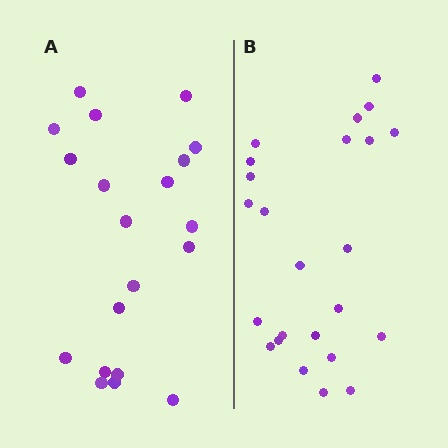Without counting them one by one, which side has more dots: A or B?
Region B (the right region) has more dots.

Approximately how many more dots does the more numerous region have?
Region B has about 4 more dots than region A.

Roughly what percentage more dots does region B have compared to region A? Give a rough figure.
About 20% more.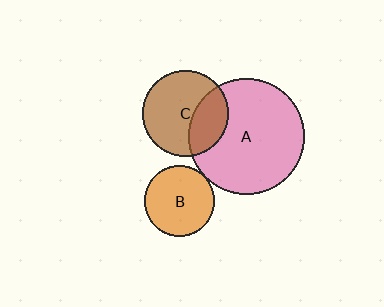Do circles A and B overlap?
Yes.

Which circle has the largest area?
Circle A (pink).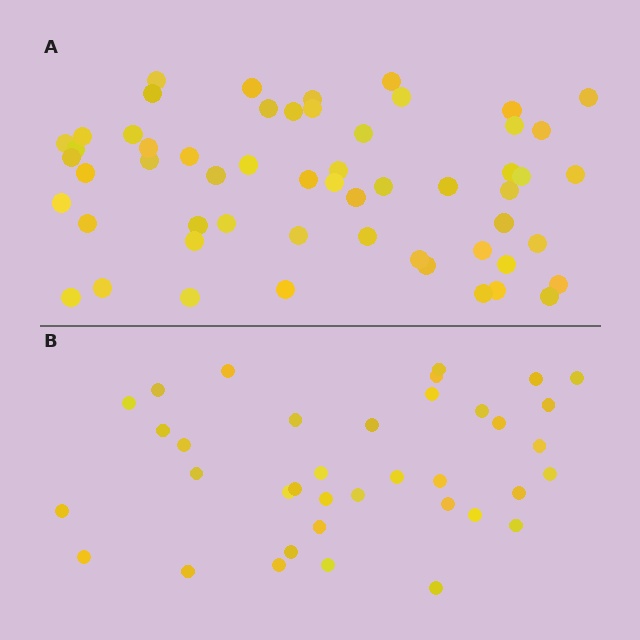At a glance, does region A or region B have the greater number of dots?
Region A (the top region) has more dots.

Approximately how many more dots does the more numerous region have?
Region A has approximately 20 more dots than region B.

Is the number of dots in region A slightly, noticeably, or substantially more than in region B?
Region A has substantially more. The ratio is roughly 1.5 to 1.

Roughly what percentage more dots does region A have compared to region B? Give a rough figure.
About 50% more.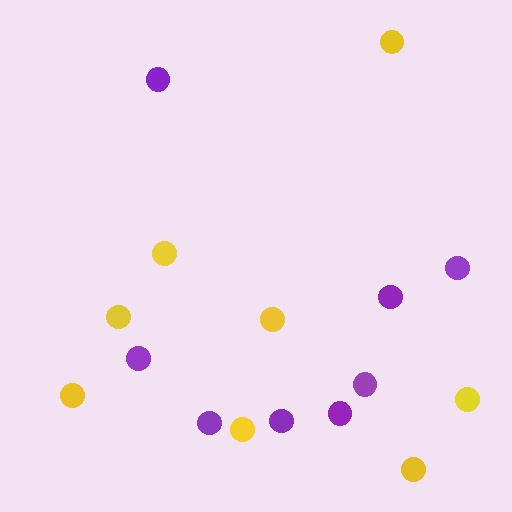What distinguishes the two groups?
There are 2 groups: one group of purple circles (8) and one group of yellow circles (8).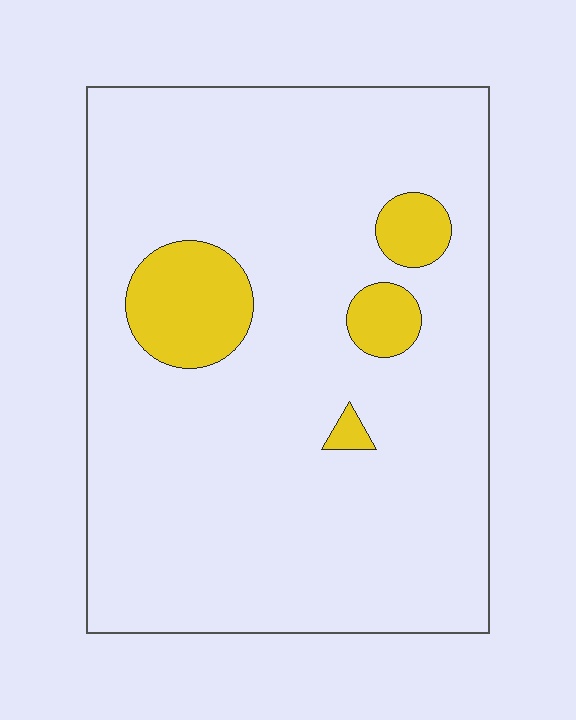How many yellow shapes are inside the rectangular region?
4.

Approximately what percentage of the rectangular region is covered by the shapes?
Approximately 10%.